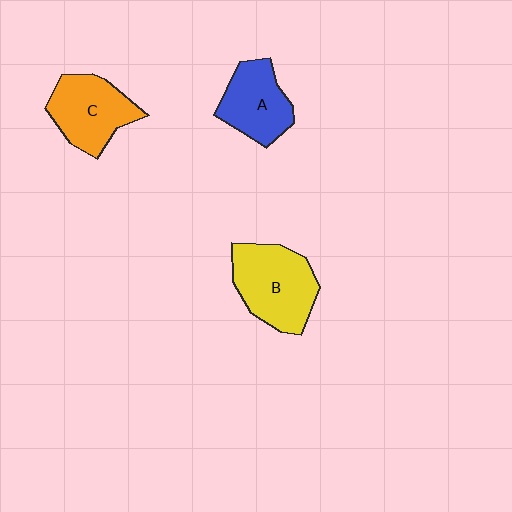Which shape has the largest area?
Shape B (yellow).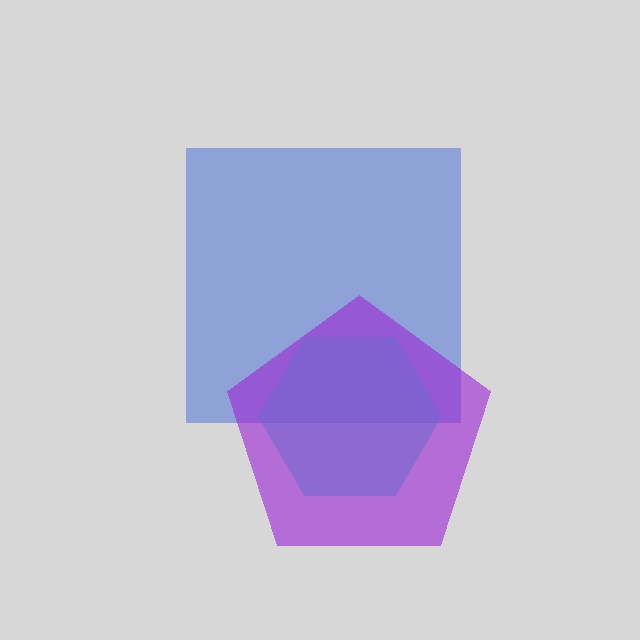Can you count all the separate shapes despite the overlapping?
Yes, there are 3 separate shapes.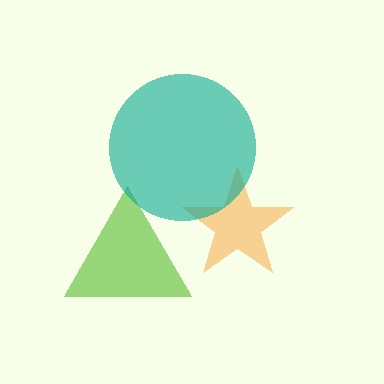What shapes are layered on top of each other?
The layered shapes are: an orange star, a lime triangle, a teal circle.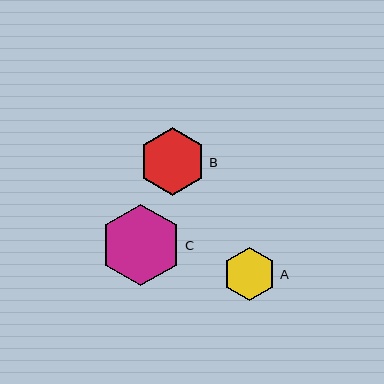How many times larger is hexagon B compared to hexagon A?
Hexagon B is approximately 1.3 times the size of hexagon A.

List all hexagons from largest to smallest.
From largest to smallest: C, B, A.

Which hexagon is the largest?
Hexagon C is the largest with a size of approximately 82 pixels.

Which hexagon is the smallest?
Hexagon A is the smallest with a size of approximately 53 pixels.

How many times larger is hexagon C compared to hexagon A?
Hexagon C is approximately 1.5 times the size of hexagon A.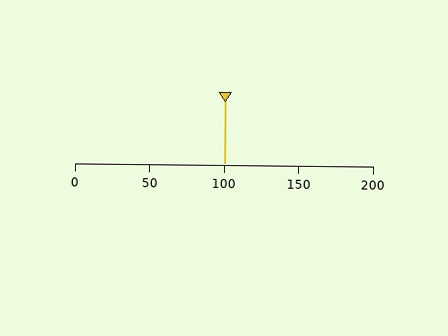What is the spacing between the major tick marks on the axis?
The major ticks are spaced 50 apart.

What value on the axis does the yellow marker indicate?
The marker indicates approximately 100.